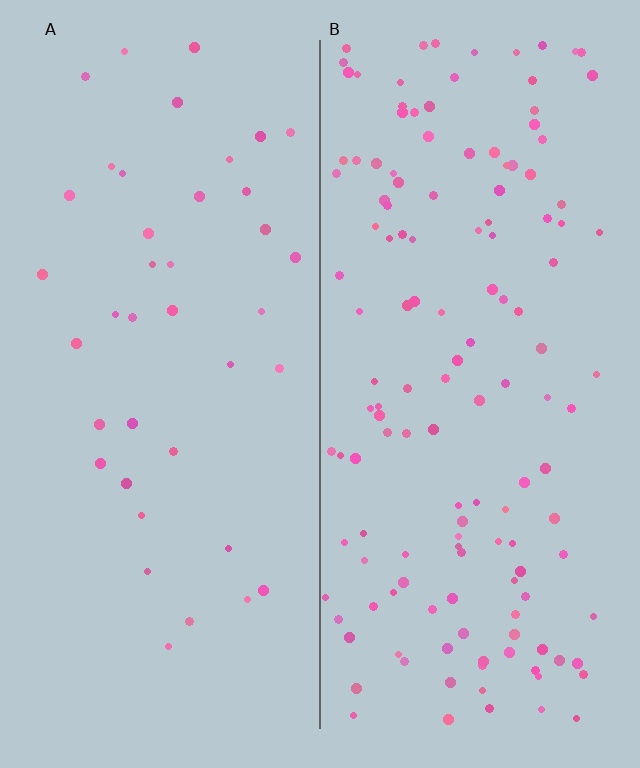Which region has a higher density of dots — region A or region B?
B (the right).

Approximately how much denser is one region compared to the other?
Approximately 3.5× — region B over region A.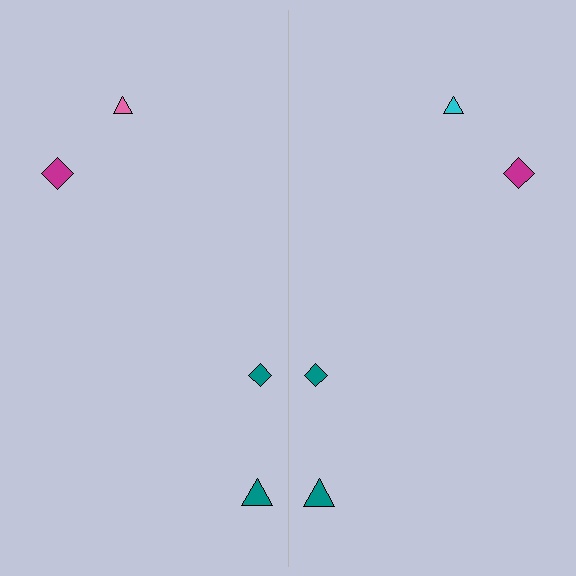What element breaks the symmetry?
The cyan triangle on the right side breaks the symmetry — its mirror counterpart is pink.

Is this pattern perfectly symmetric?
No, the pattern is not perfectly symmetric. The cyan triangle on the right side breaks the symmetry — its mirror counterpart is pink.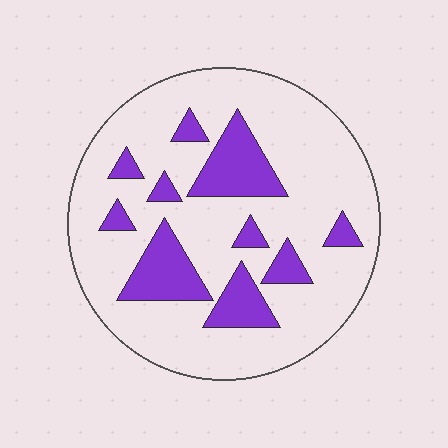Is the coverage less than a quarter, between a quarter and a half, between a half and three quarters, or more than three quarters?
Less than a quarter.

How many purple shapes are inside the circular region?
10.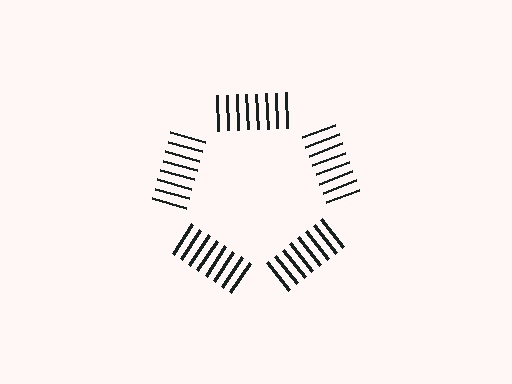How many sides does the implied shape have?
5 sides — the line-ends trace a pentagon.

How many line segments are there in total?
40 — 8 along each of the 5 edges.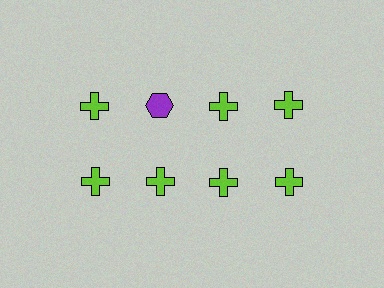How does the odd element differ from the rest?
It differs in both color (purple instead of lime) and shape (hexagon instead of cross).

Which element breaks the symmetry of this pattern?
The purple hexagon in the top row, second from left column breaks the symmetry. All other shapes are lime crosses.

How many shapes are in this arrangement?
There are 8 shapes arranged in a grid pattern.